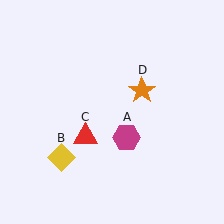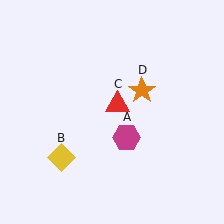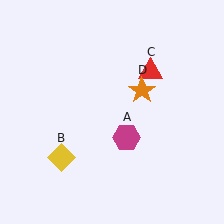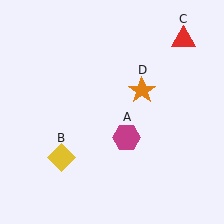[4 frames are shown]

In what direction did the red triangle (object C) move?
The red triangle (object C) moved up and to the right.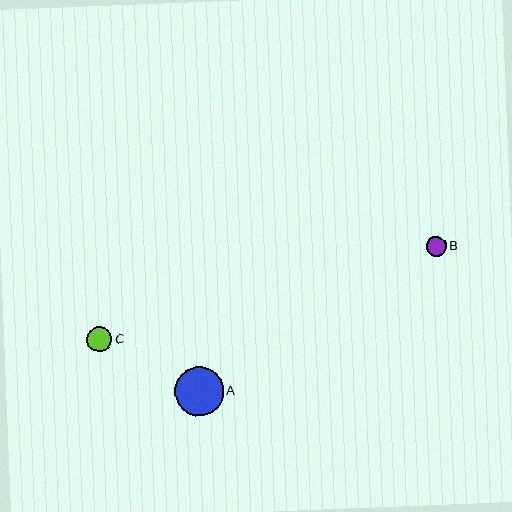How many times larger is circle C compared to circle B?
Circle C is approximately 1.2 times the size of circle B.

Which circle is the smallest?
Circle B is the smallest with a size of approximately 20 pixels.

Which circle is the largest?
Circle A is the largest with a size of approximately 49 pixels.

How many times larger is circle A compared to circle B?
Circle A is approximately 2.5 times the size of circle B.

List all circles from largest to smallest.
From largest to smallest: A, C, B.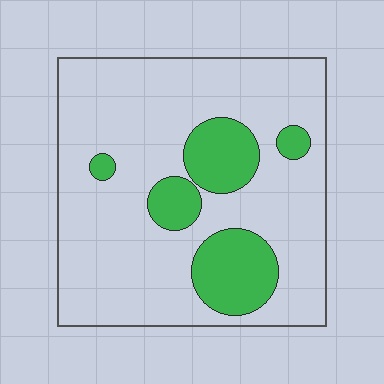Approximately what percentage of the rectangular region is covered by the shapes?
Approximately 20%.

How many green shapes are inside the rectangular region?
5.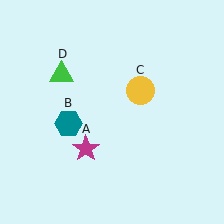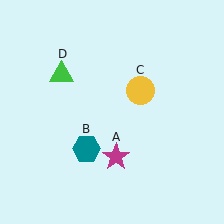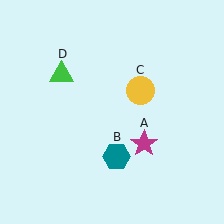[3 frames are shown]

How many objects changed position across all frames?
2 objects changed position: magenta star (object A), teal hexagon (object B).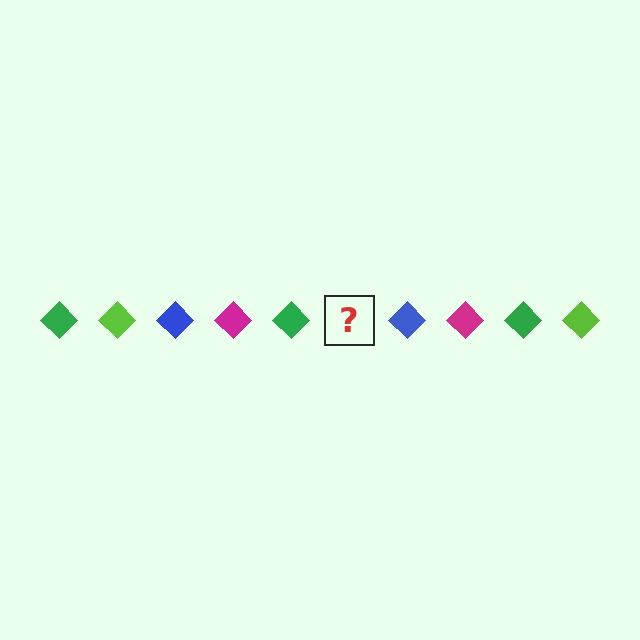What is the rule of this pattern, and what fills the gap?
The rule is that the pattern cycles through green, lime, blue, magenta diamonds. The gap should be filled with a lime diamond.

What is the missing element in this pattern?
The missing element is a lime diamond.